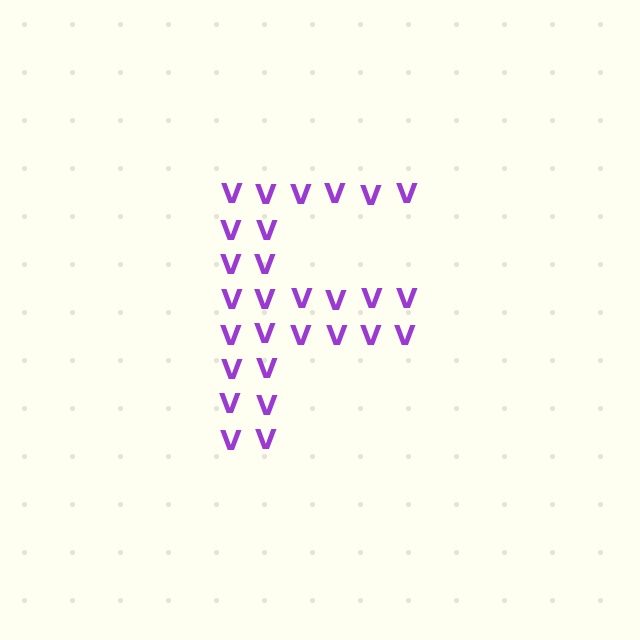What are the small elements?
The small elements are letter V's.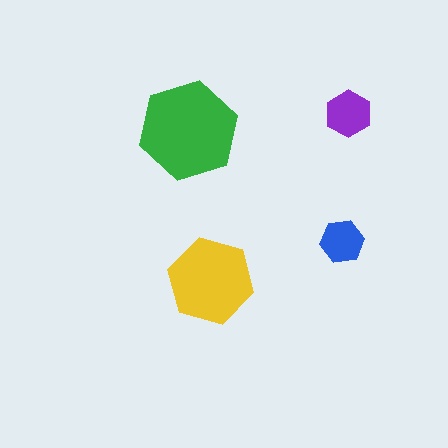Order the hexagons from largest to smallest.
the green one, the yellow one, the purple one, the blue one.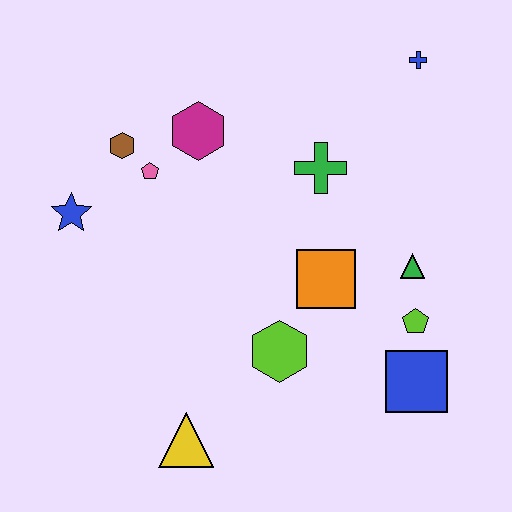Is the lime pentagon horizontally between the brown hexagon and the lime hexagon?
No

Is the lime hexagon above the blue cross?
No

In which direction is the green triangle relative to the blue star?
The green triangle is to the right of the blue star.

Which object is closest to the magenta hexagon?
The pink pentagon is closest to the magenta hexagon.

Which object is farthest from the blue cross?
The yellow triangle is farthest from the blue cross.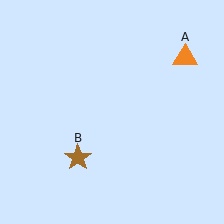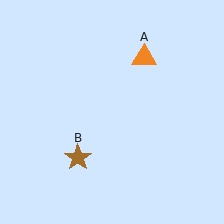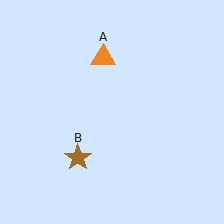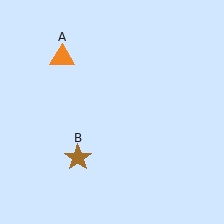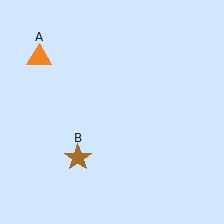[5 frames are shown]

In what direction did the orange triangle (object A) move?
The orange triangle (object A) moved left.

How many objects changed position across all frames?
1 object changed position: orange triangle (object A).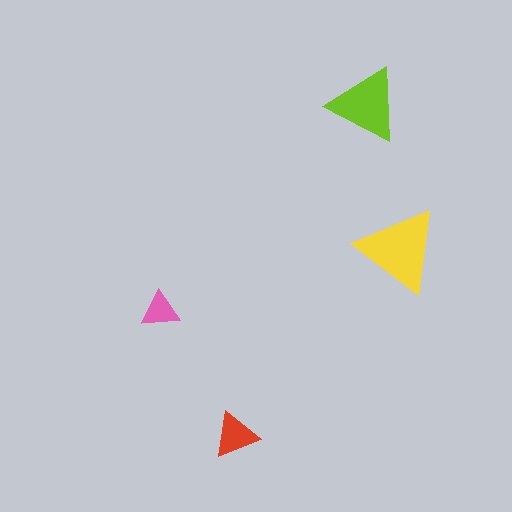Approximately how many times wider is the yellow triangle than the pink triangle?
About 2 times wider.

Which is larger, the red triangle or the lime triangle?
The lime one.